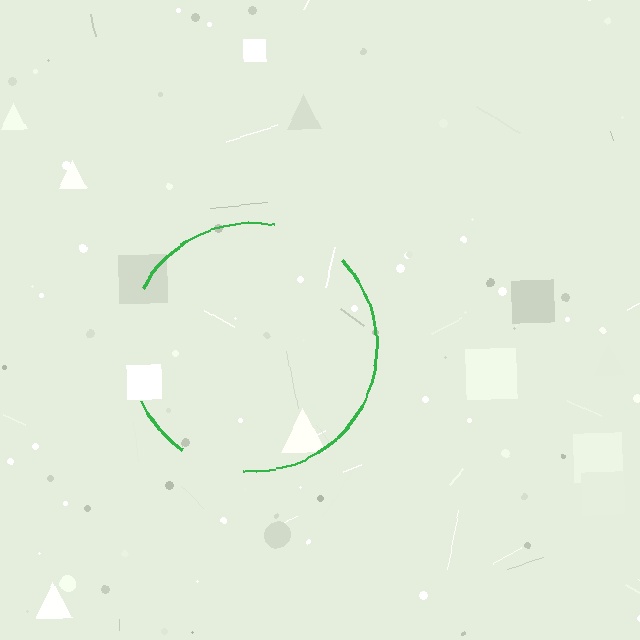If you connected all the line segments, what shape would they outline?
They would outline a circle.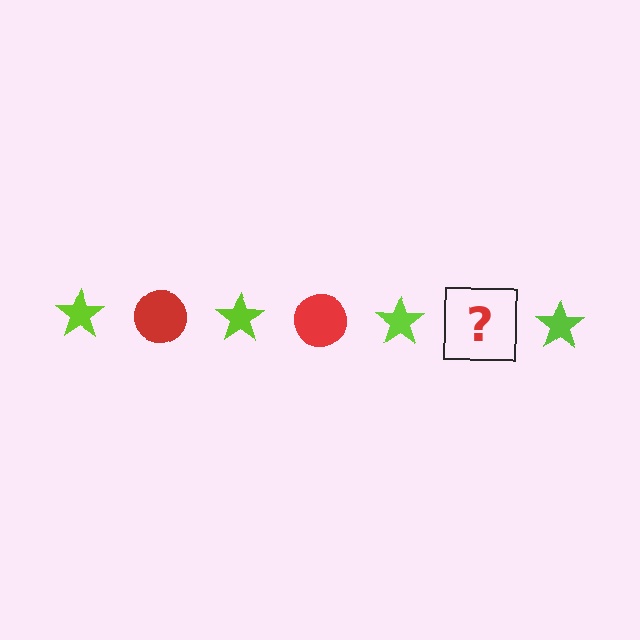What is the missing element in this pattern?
The missing element is a red circle.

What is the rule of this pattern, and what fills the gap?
The rule is that the pattern alternates between lime star and red circle. The gap should be filled with a red circle.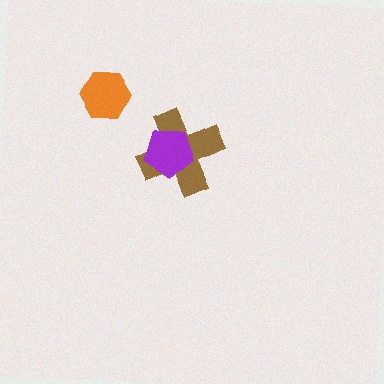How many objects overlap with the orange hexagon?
0 objects overlap with the orange hexagon.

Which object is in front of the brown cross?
The purple pentagon is in front of the brown cross.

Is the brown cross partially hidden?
Yes, it is partially covered by another shape.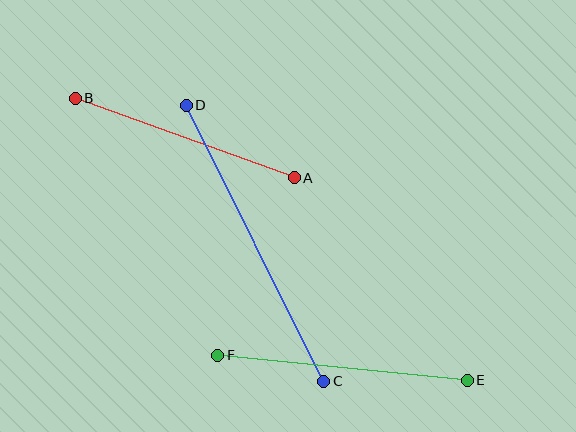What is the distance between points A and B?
The distance is approximately 233 pixels.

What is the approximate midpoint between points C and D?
The midpoint is at approximately (255, 243) pixels.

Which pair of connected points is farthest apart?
Points C and D are farthest apart.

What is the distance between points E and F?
The distance is approximately 251 pixels.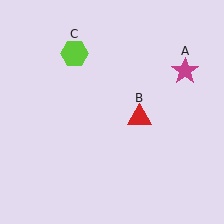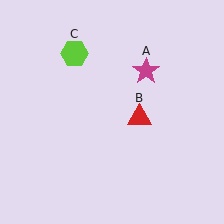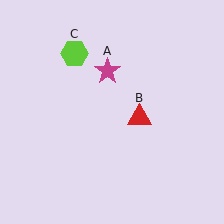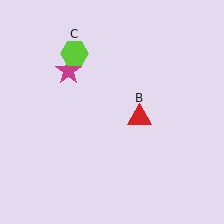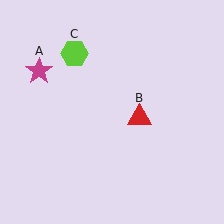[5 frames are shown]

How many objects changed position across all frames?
1 object changed position: magenta star (object A).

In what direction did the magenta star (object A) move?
The magenta star (object A) moved left.